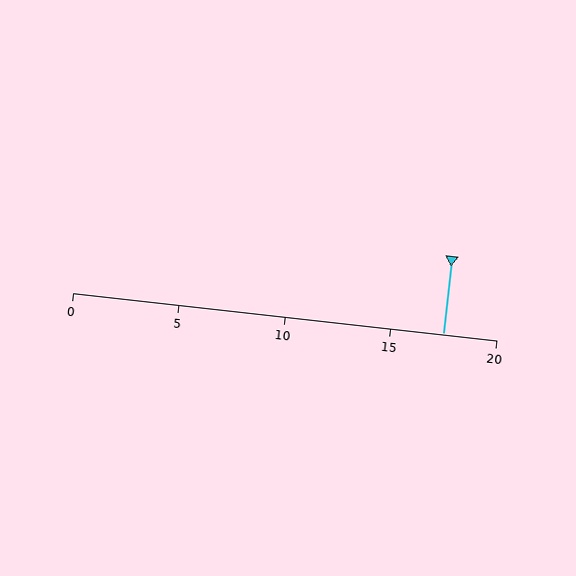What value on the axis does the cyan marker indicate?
The marker indicates approximately 17.5.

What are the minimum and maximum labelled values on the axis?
The axis runs from 0 to 20.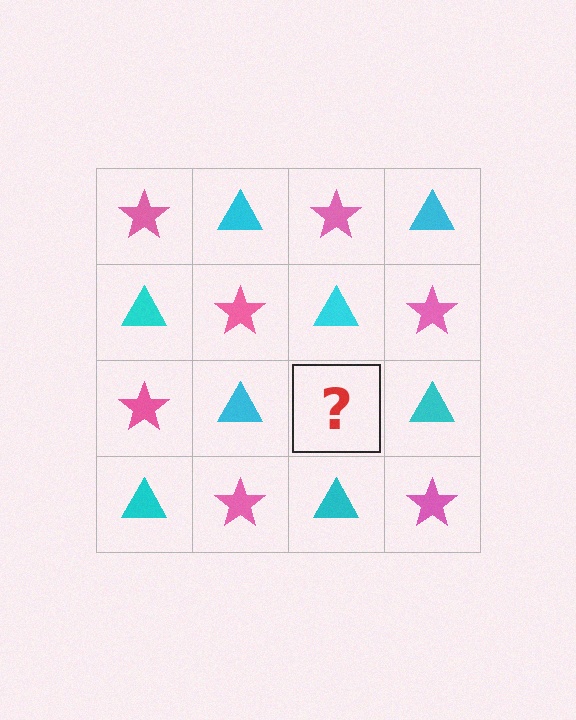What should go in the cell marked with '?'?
The missing cell should contain a pink star.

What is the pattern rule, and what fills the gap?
The rule is that it alternates pink star and cyan triangle in a checkerboard pattern. The gap should be filled with a pink star.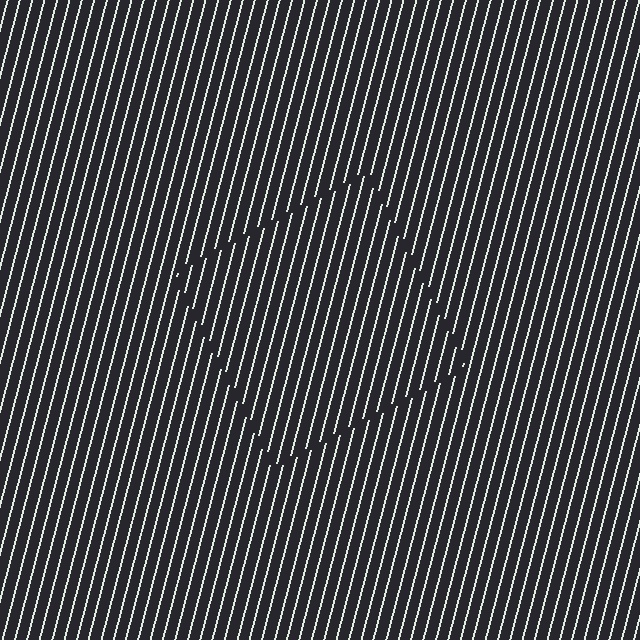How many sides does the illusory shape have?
4 sides — the line-ends trace a square.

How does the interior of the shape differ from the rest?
The interior of the shape contains the same grating, shifted by half a period — the contour is defined by the phase discontinuity where line-ends from the inner and outer gratings abut.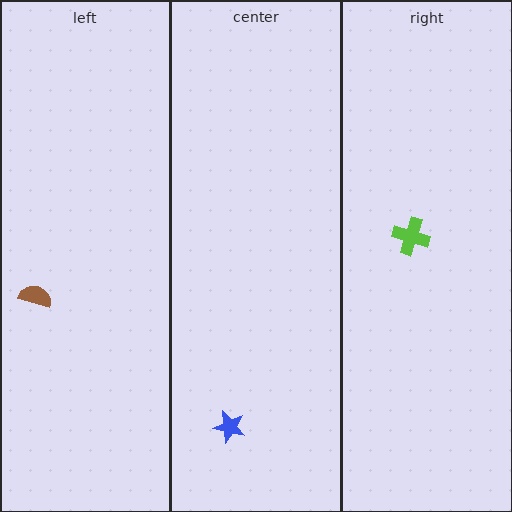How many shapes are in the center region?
1.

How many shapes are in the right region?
1.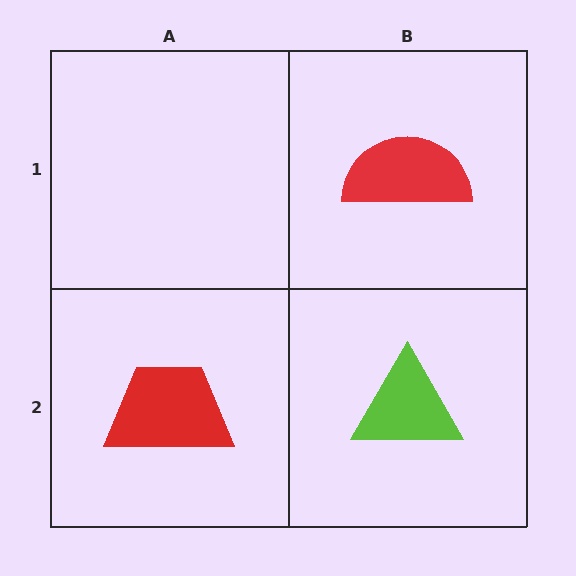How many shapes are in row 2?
2 shapes.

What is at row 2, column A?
A red trapezoid.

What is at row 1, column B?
A red semicircle.